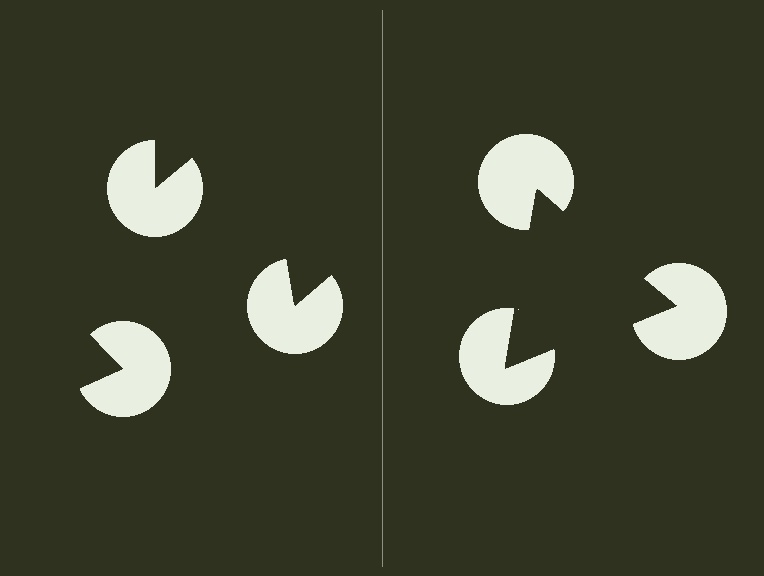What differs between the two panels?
The pac-man discs are positioned identically on both sides; only the wedge orientations differ. On the right they align to a triangle; on the left they are misaligned.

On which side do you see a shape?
An illusory triangle appears on the right side. On the left side the wedge cuts are rotated, so no coherent shape forms.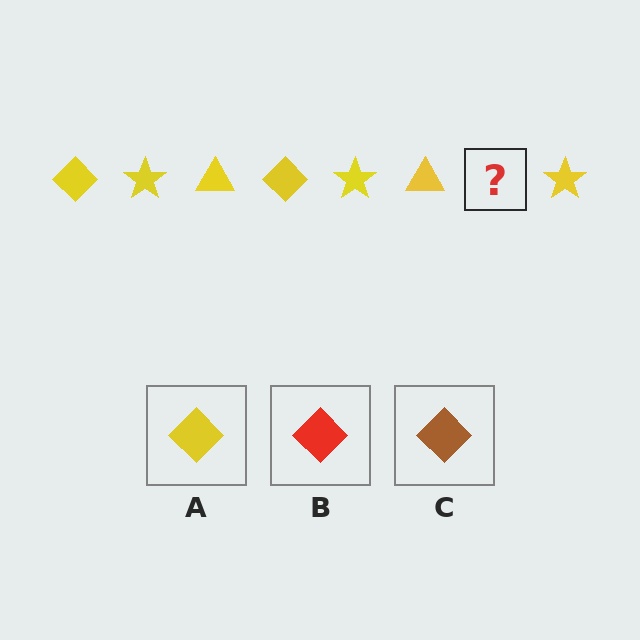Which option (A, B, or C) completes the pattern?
A.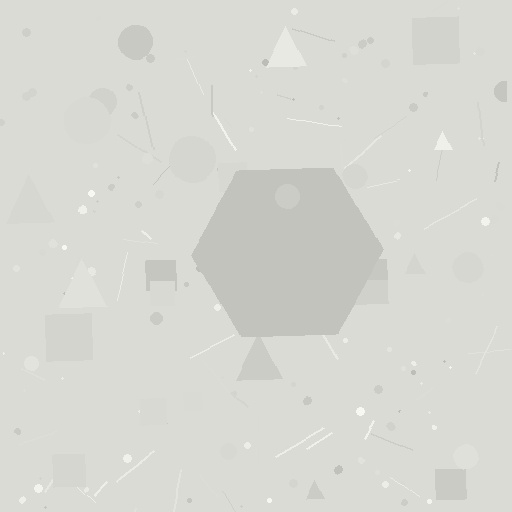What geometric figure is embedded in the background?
A hexagon is embedded in the background.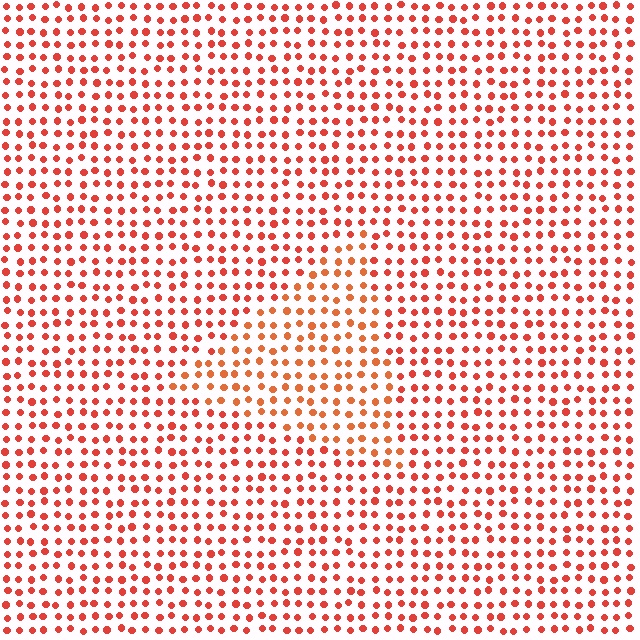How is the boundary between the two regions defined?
The boundary is defined purely by a slight shift in hue (about 17 degrees). Spacing, size, and orientation are identical on both sides.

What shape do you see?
I see a triangle.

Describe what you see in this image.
The image is filled with small red elements in a uniform arrangement. A triangle-shaped region is visible where the elements are tinted to a slightly different hue, forming a subtle color boundary.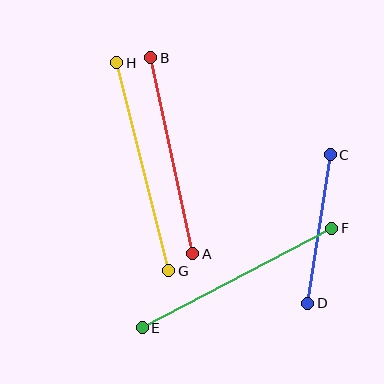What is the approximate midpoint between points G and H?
The midpoint is at approximately (143, 167) pixels.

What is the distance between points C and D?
The distance is approximately 150 pixels.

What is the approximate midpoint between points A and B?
The midpoint is at approximately (172, 156) pixels.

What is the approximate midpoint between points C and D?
The midpoint is at approximately (319, 229) pixels.